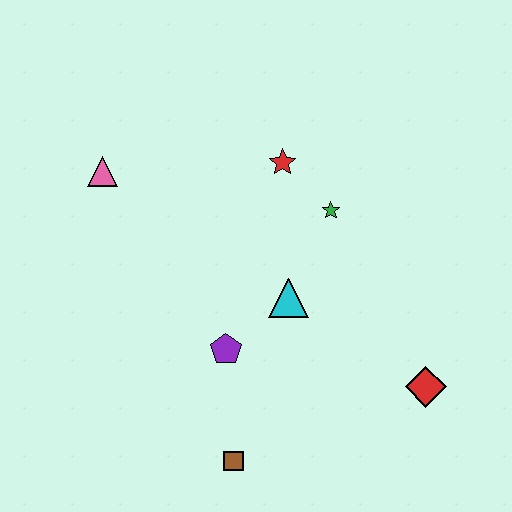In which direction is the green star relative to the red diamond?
The green star is above the red diamond.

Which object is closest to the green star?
The red star is closest to the green star.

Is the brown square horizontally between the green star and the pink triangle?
Yes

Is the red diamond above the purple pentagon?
No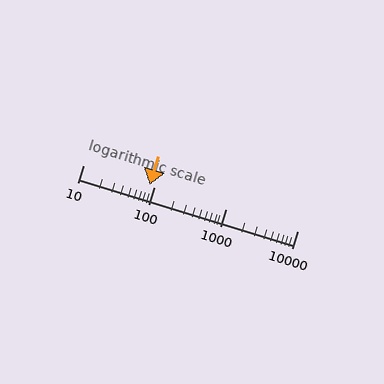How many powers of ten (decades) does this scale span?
The scale spans 3 decades, from 10 to 10000.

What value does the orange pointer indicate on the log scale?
The pointer indicates approximately 84.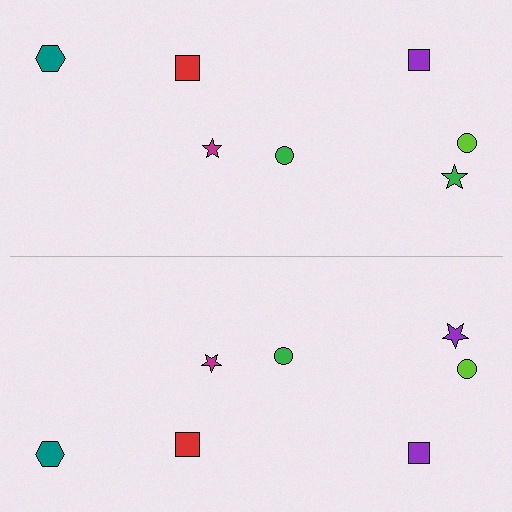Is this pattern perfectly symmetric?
No, the pattern is not perfectly symmetric. The purple star on the bottom side breaks the symmetry — its mirror counterpart is green.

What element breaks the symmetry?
The purple star on the bottom side breaks the symmetry — its mirror counterpart is green.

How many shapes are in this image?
There are 14 shapes in this image.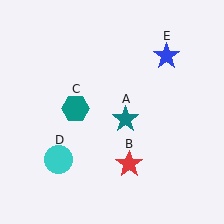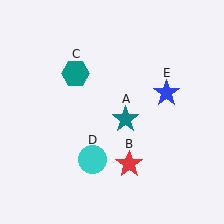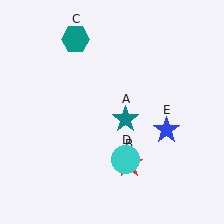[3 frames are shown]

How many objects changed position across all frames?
3 objects changed position: teal hexagon (object C), cyan circle (object D), blue star (object E).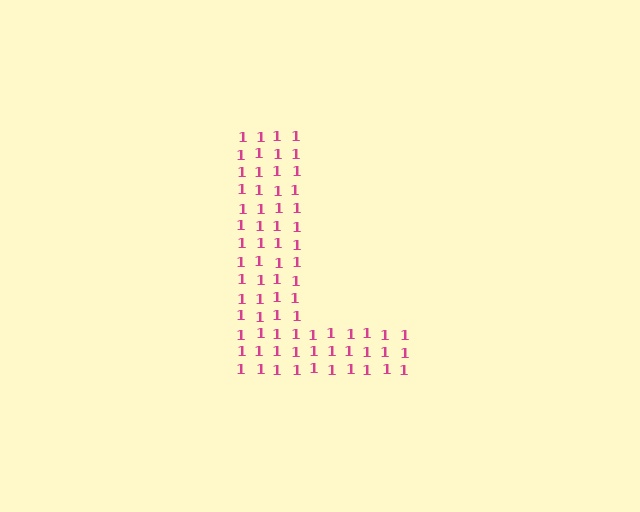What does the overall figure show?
The overall figure shows the letter L.